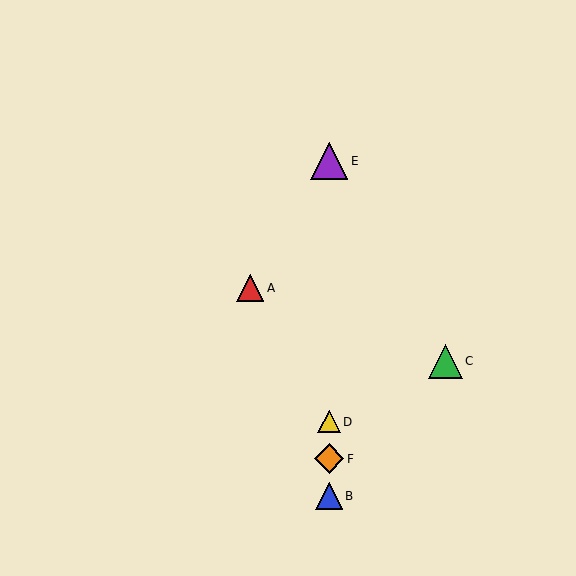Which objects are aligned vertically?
Objects B, D, E, F are aligned vertically.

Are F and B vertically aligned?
Yes, both are at x≈329.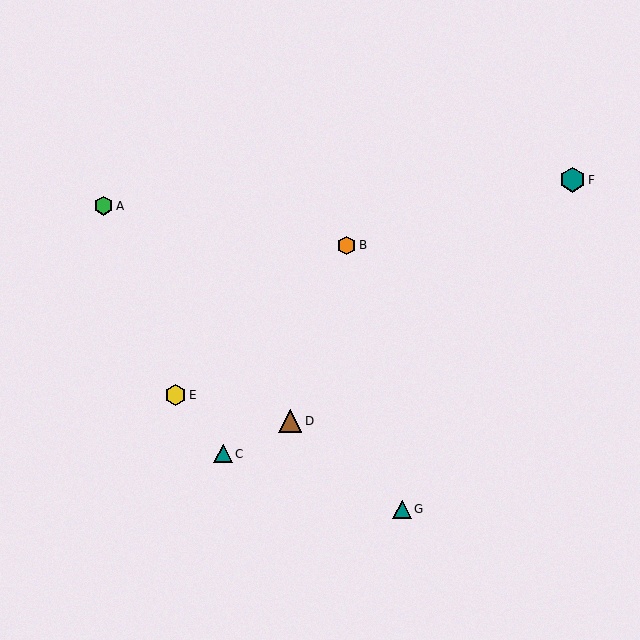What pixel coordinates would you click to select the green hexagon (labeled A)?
Click at (104, 206) to select the green hexagon A.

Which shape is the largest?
The teal hexagon (labeled F) is the largest.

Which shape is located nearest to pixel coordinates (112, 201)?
The green hexagon (labeled A) at (104, 206) is nearest to that location.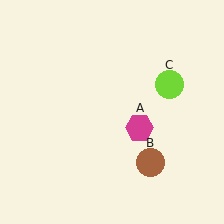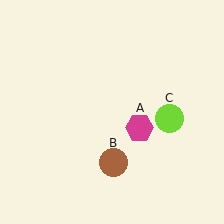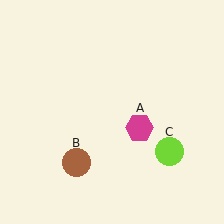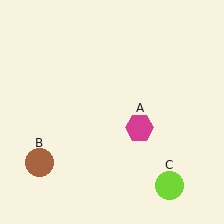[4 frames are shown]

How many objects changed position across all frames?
2 objects changed position: brown circle (object B), lime circle (object C).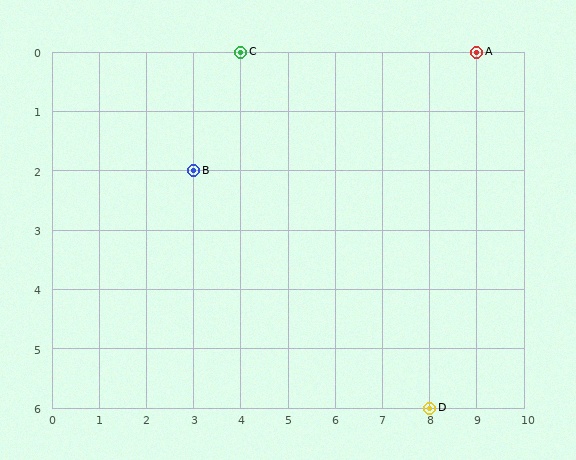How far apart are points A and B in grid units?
Points A and B are 6 columns and 2 rows apart (about 6.3 grid units diagonally).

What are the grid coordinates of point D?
Point D is at grid coordinates (8, 6).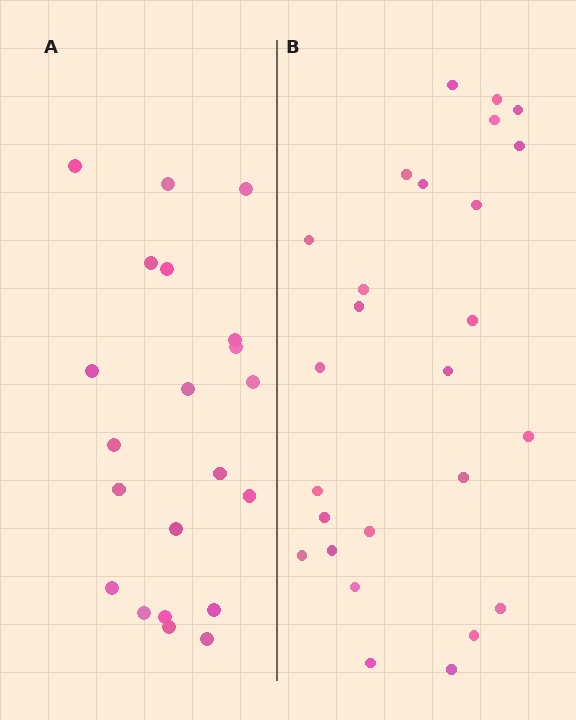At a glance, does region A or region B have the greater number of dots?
Region B (the right region) has more dots.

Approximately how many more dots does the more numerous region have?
Region B has about 5 more dots than region A.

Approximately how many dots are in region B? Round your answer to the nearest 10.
About 30 dots. (The exact count is 26, which rounds to 30.)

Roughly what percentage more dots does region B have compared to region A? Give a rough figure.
About 25% more.